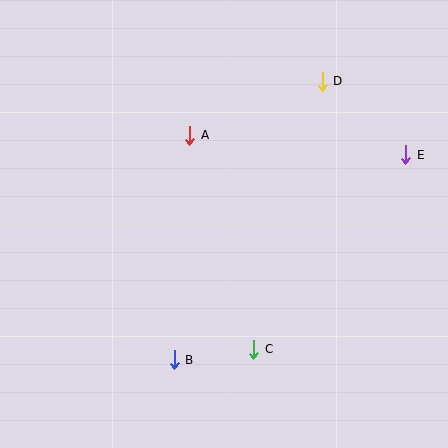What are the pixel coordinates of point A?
Point A is at (190, 135).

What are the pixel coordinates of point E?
Point E is at (406, 155).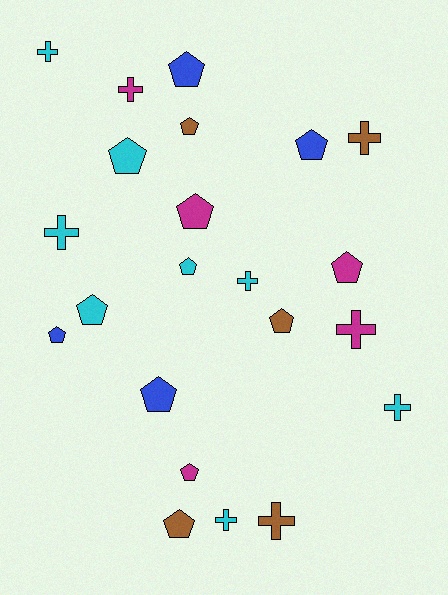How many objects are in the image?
There are 22 objects.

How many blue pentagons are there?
There are 4 blue pentagons.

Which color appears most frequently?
Cyan, with 8 objects.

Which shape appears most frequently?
Pentagon, with 13 objects.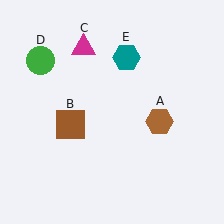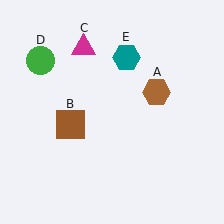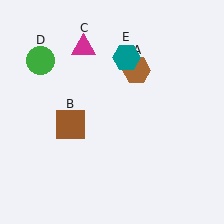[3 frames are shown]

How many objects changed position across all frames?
1 object changed position: brown hexagon (object A).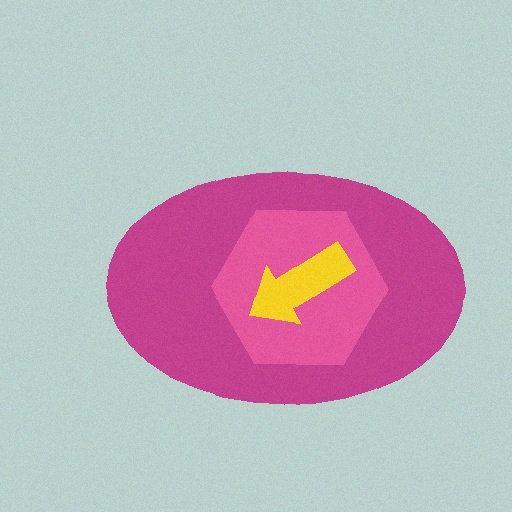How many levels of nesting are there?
3.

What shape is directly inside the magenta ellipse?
The pink hexagon.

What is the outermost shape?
The magenta ellipse.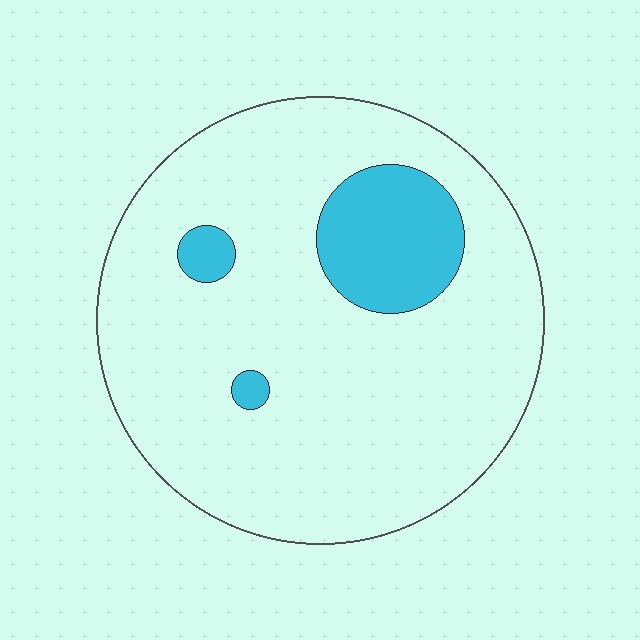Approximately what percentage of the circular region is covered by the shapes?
Approximately 15%.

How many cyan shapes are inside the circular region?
3.